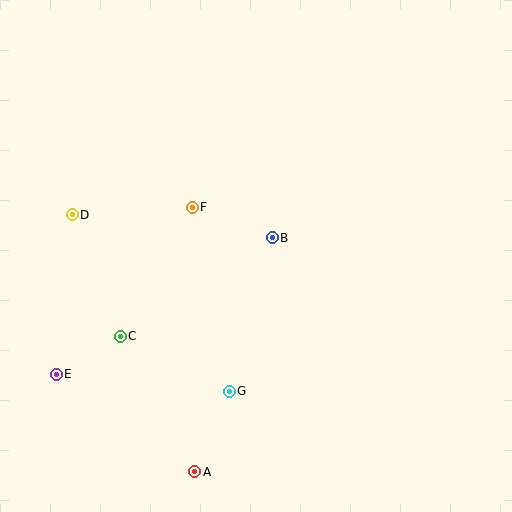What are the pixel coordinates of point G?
Point G is at (229, 391).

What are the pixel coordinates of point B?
Point B is at (272, 238).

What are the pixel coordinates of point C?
Point C is at (120, 336).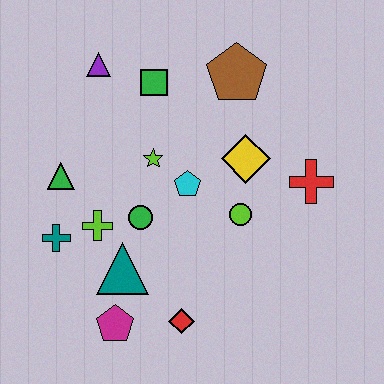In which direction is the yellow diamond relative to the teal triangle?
The yellow diamond is to the right of the teal triangle.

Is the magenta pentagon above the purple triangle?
No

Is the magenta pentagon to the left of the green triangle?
No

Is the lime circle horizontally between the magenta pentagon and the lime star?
No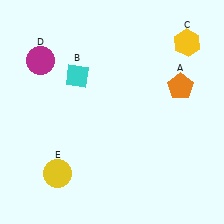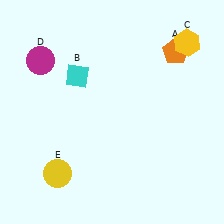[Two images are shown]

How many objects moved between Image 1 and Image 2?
1 object moved between the two images.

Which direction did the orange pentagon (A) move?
The orange pentagon (A) moved up.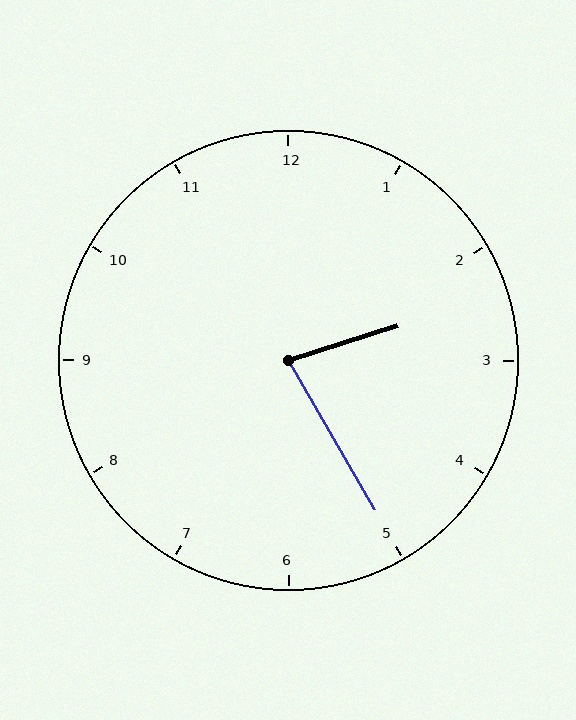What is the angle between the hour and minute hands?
Approximately 78 degrees.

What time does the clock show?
2:25.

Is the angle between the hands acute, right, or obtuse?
It is acute.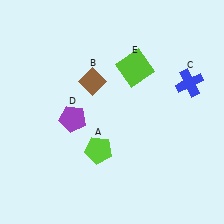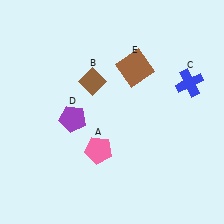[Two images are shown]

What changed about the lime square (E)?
In Image 1, E is lime. In Image 2, it changed to brown.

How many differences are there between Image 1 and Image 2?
There are 2 differences between the two images.